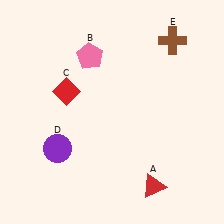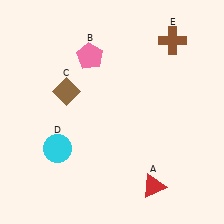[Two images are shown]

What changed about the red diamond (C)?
In Image 1, C is red. In Image 2, it changed to brown.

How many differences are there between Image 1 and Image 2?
There are 2 differences between the two images.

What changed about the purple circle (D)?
In Image 1, D is purple. In Image 2, it changed to cyan.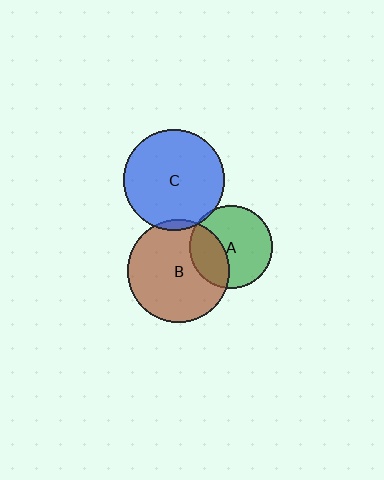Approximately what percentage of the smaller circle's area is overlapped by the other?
Approximately 5%.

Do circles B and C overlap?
Yes.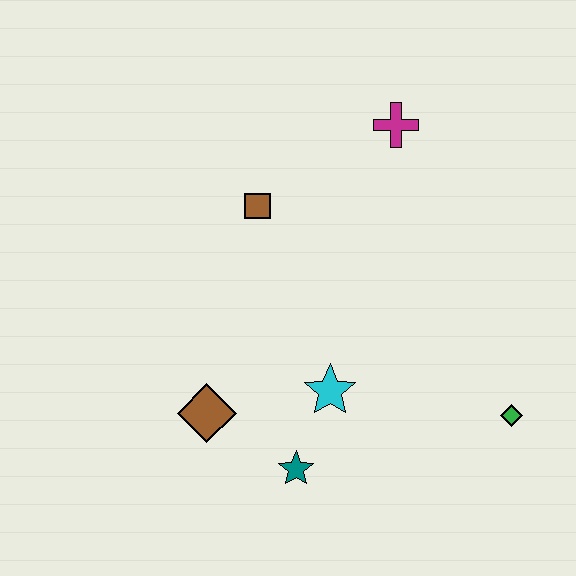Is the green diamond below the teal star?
No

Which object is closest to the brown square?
The magenta cross is closest to the brown square.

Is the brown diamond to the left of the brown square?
Yes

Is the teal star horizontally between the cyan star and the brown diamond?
Yes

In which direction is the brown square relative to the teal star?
The brown square is above the teal star.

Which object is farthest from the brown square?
The green diamond is farthest from the brown square.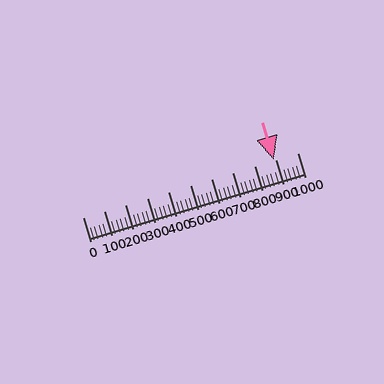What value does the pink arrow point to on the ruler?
The pink arrow points to approximately 890.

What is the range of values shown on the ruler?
The ruler shows values from 0 to 1000.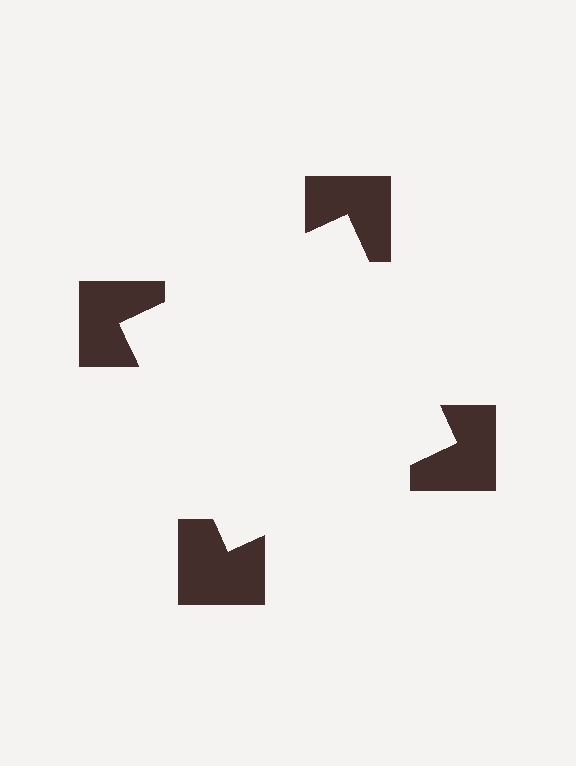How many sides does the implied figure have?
4 sides.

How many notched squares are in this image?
There are 4 — one at each vertex of the illusory square.